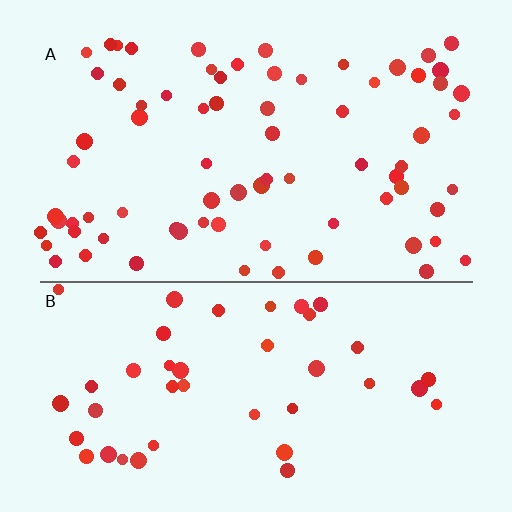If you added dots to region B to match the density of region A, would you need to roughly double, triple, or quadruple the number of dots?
Approximately double.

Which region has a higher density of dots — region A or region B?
A (the top).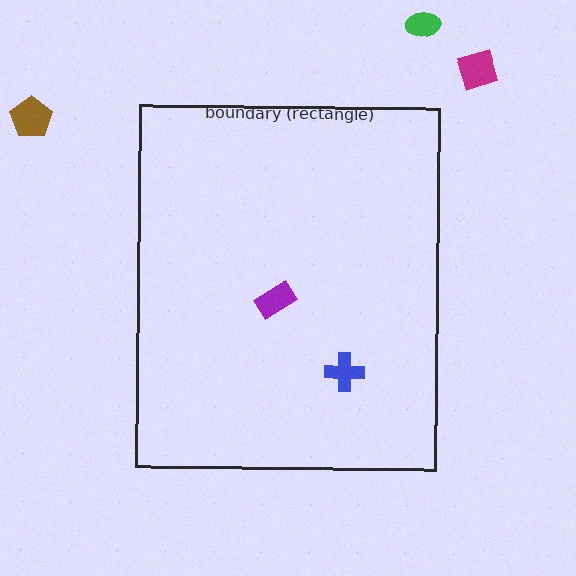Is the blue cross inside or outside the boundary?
Inside.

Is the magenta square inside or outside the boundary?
Outside.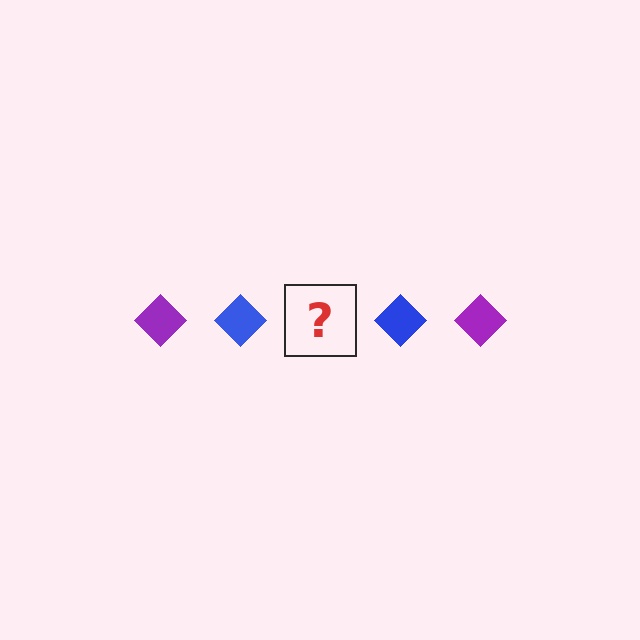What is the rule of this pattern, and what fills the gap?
The rule is that the pattern cycles through purple, blue diamonds. The gap should be filled with a purple diamond.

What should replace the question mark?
The question mark should be replaced with a purple diamond.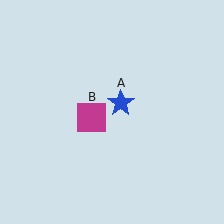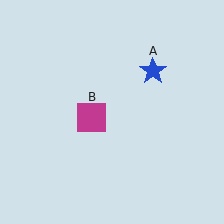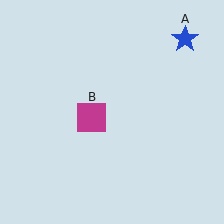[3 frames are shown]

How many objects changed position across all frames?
1 object changed position: blue star (object A).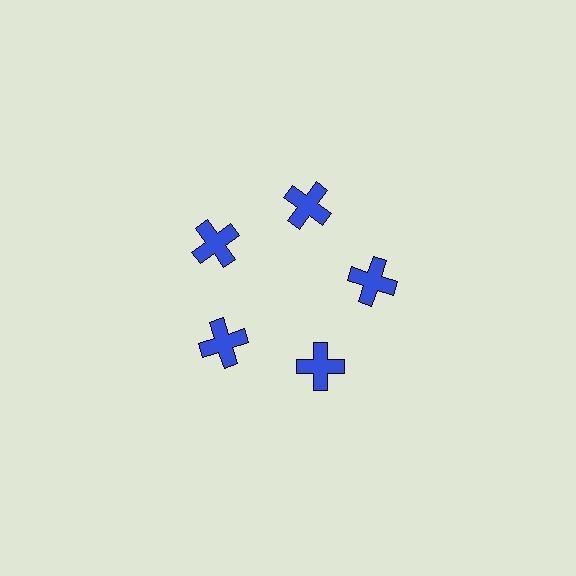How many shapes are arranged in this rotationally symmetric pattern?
There are 5 shapes, arranged in 5 groups of 1.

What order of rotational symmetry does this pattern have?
This pattern has 5-fold rotational symmetry.